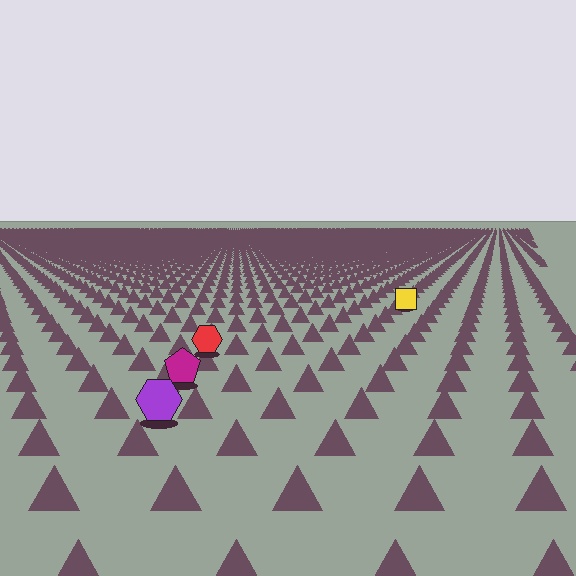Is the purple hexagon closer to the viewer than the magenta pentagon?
Yes. The purple hexagon is closer — you can tell from the texture gradient: the ground texture is coarser near it.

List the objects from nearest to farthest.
From nearest to farthest: the purple hexagon, the magenta pentagon, the red hexagon, the yellow square.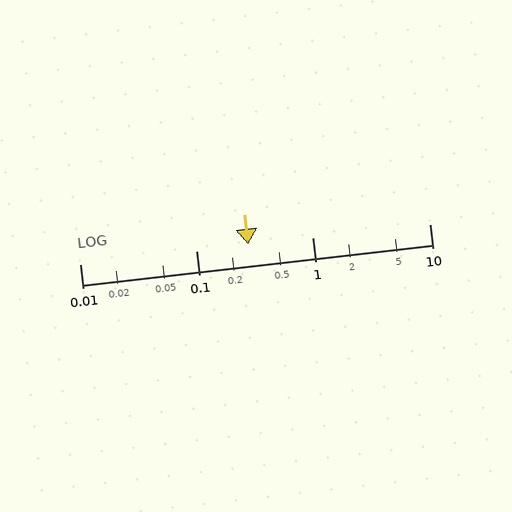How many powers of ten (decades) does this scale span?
The scale spans 3 decades, from 0.01 to 10.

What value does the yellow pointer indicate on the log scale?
The pointer indicates approximately 0.28.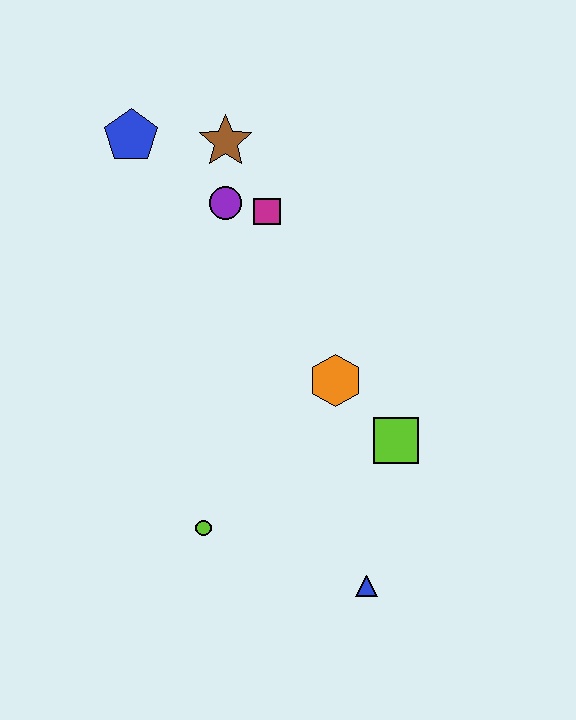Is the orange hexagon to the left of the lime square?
Yes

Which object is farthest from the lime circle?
The blue pentagon is farthest from the lime circle.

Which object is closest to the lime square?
The orange hexagon is closest to the lime square.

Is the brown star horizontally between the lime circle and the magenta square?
Yes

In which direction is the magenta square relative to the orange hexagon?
The magenta square is above the orange hexagon.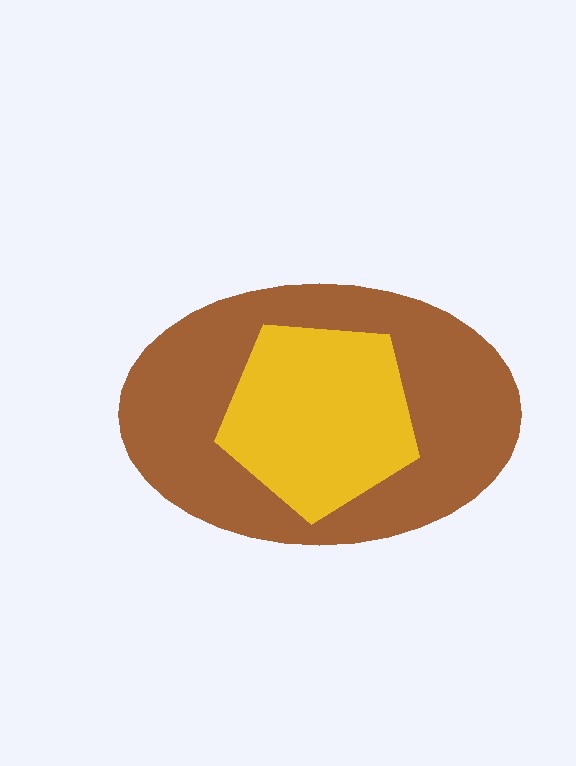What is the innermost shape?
The yellow pentagon.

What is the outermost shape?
The brown ellipse.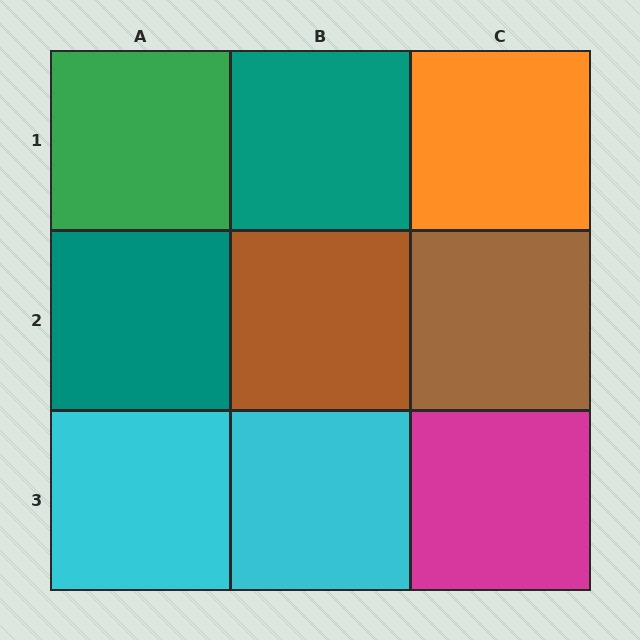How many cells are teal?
2 cells are teal.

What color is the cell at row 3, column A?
Cyan.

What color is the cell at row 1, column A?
Green.